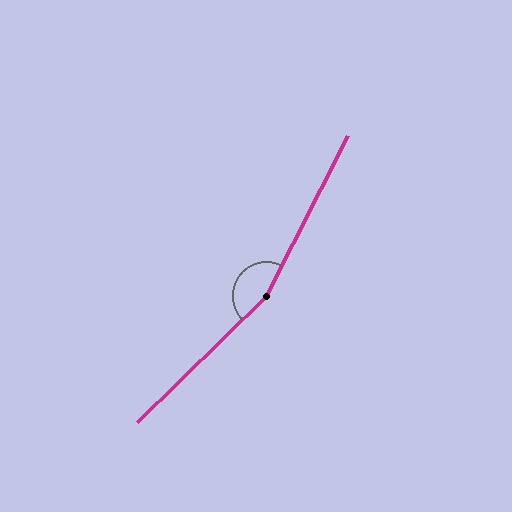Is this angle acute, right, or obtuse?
It is obtuse.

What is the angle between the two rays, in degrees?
Approximately 162 degrees.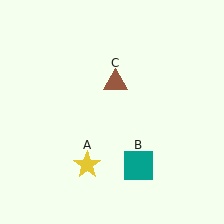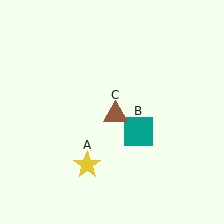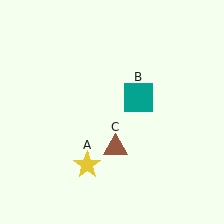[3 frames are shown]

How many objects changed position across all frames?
2 objects changed position: teal square (object B), brown triangle (object C).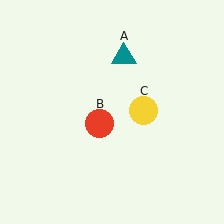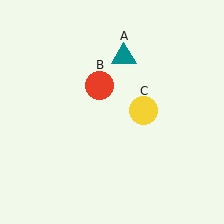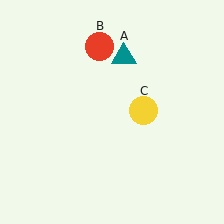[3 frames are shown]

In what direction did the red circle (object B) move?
The red circle (object B) moved up.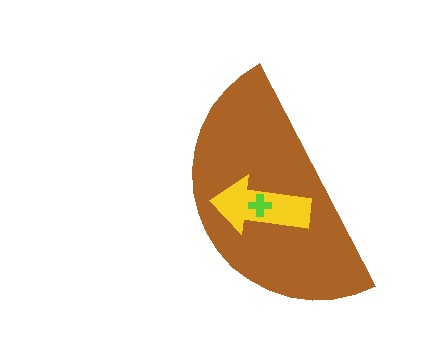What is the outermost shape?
The brown semicircle.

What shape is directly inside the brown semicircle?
The yellow arrow.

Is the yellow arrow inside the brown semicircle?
Yes.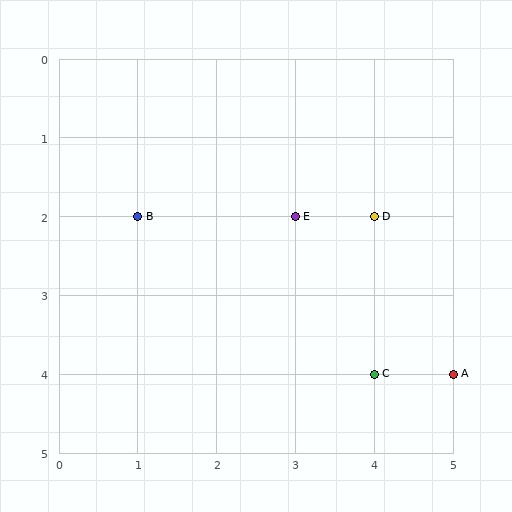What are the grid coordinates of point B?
Point B is at grid coordinates (1, 2).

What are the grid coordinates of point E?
Point E is at grid coordinates (3, 2).